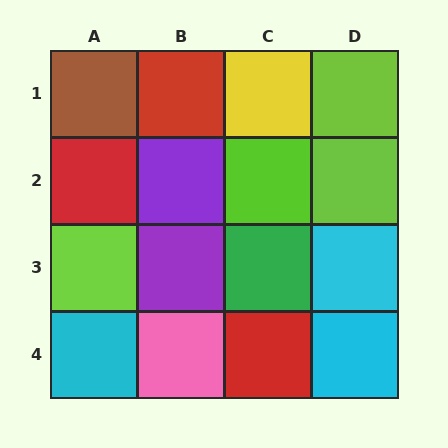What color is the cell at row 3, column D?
Cyan.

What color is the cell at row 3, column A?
Lime.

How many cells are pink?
1 cell is pink.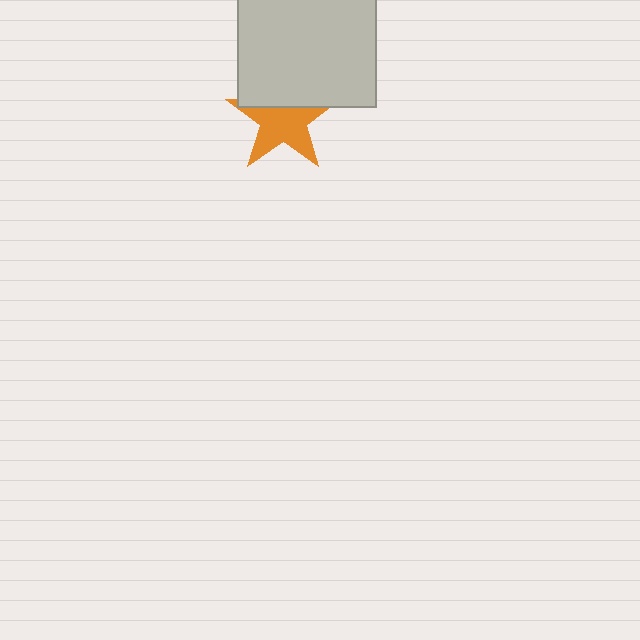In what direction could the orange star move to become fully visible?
The orange star could move down. That would shift it out from behind the light gray square entirely.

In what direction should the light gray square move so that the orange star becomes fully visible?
The light gray square should move up. That is the shortest direction to clear the overlap and leave the orange star fully visible.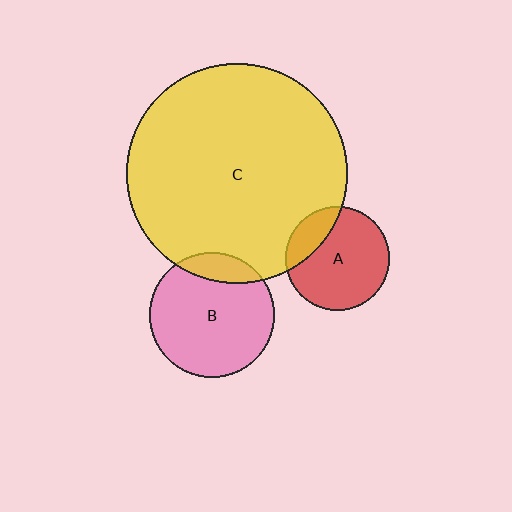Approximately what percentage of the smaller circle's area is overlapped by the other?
Approximately 20%.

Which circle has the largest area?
Circle C (yellow).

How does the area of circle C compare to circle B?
Approximately 3.1 times.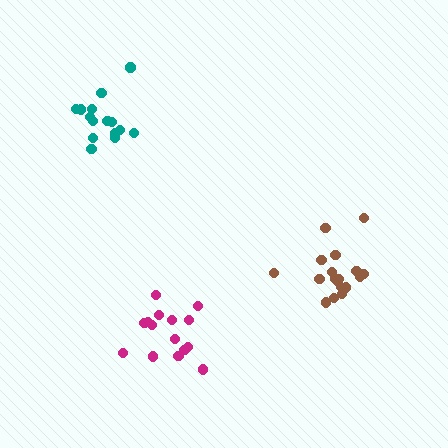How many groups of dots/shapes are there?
There are 3 groups.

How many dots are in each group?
Group 1: 15 dots, Group 2: 18 dots, Group 3: 15 dots (48 total).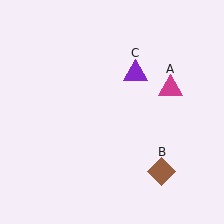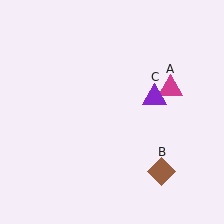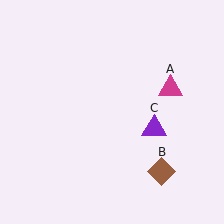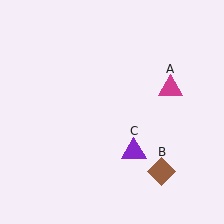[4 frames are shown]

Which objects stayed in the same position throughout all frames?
Magenta triangle (object A) and brown diamond (object B) remained stationary.